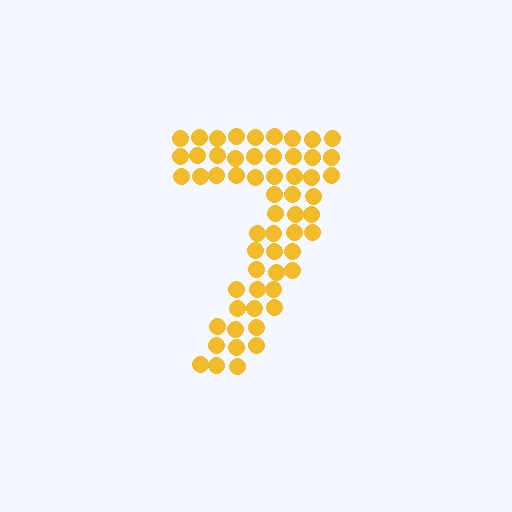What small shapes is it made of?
It is made of small circles.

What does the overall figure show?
The overall figure shows the digit 7.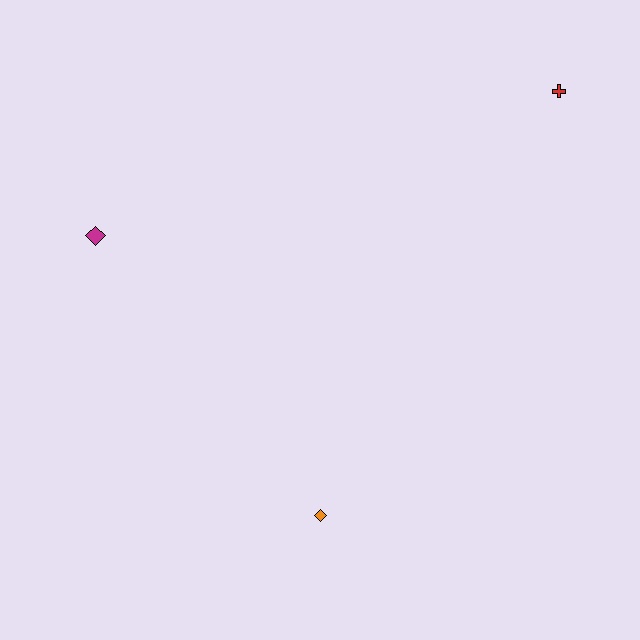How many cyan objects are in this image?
There are no cyan objects.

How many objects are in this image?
There are 3 objects.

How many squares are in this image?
There are no squares.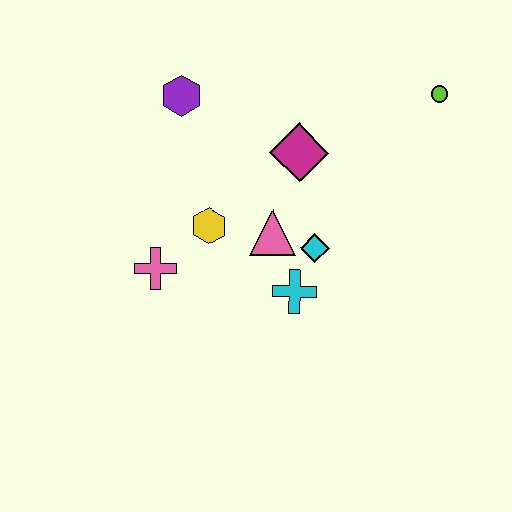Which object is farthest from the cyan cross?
The lime circle is farthest from the cyan cross.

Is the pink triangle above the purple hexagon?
No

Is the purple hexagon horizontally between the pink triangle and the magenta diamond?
No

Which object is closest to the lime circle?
The magenta diamond is closest to the lime circle.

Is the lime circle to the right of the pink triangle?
Yes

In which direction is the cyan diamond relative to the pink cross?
The cyan diamond is to the right of the pink cross.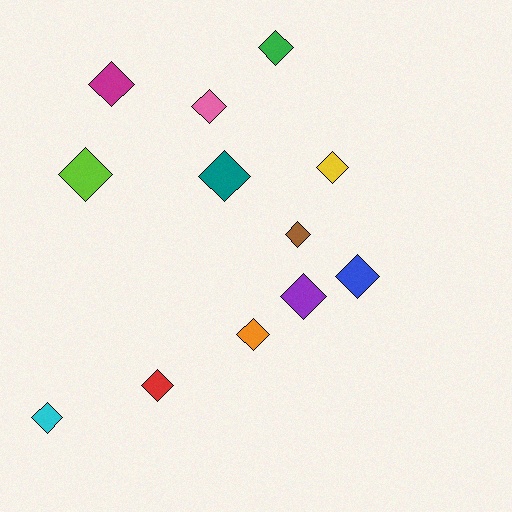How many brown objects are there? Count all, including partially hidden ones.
There is 1 brown object.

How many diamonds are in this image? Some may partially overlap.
There are 12 diamonds.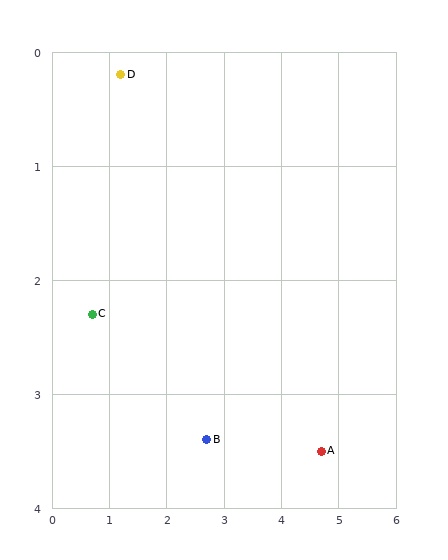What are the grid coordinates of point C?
Point C is at approximately (0.7, 2.3).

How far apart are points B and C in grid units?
Points B and C are about 2.3 grid units apart.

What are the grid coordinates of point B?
Point B is at approximately (2.7, 3.4).